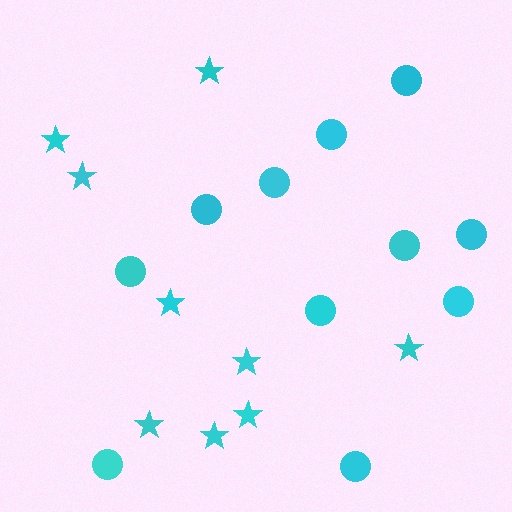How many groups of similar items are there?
There are 2 groups: one group of circles (11) and one group of stars (9).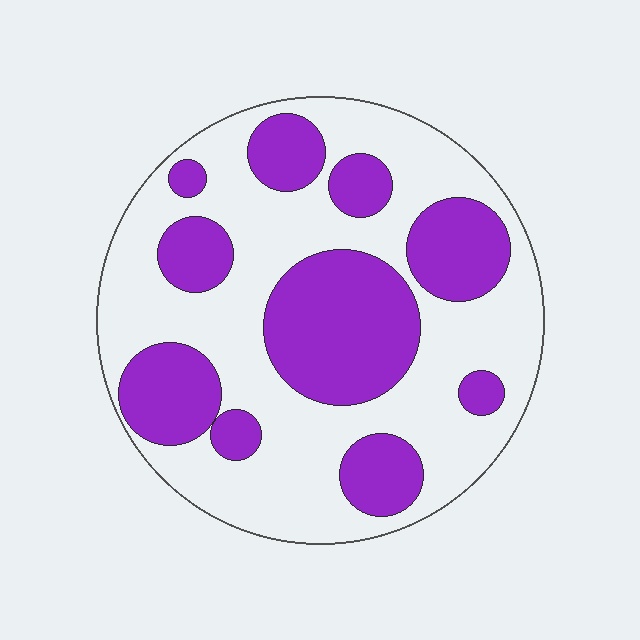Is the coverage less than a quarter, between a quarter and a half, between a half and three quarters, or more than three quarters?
Between a quarter and a half.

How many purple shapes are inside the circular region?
10.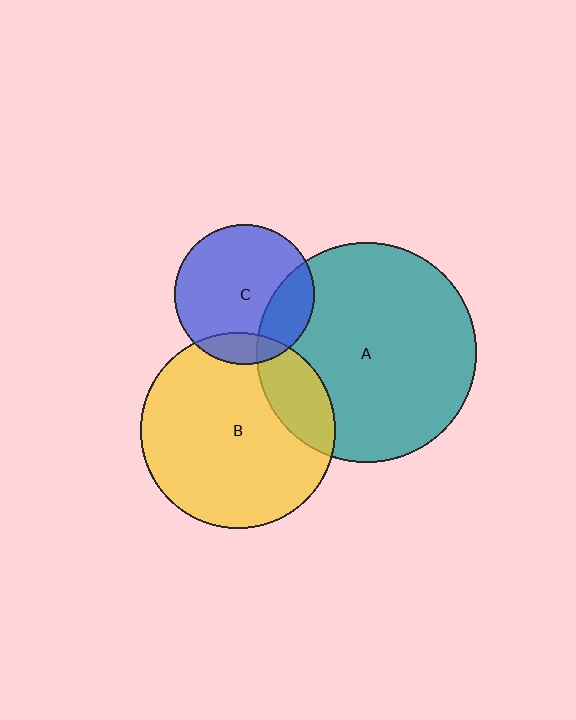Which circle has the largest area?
Circle A (teal).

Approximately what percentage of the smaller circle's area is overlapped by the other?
Approximately 20%.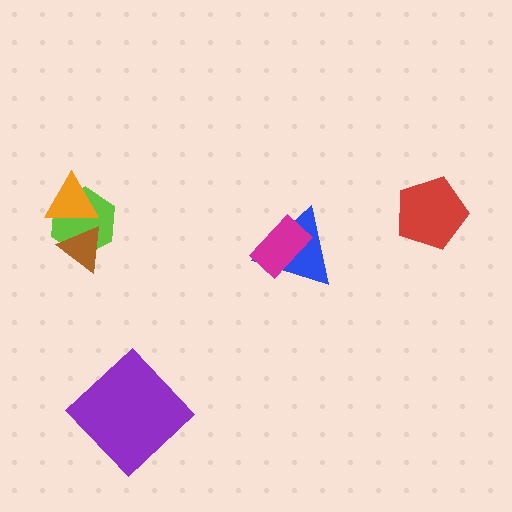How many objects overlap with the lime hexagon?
2 objects overlap with the lime hexagon.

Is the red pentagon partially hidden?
No, no other shape covers it.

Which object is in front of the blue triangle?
The magenta rectangle is in front of the blue triangle.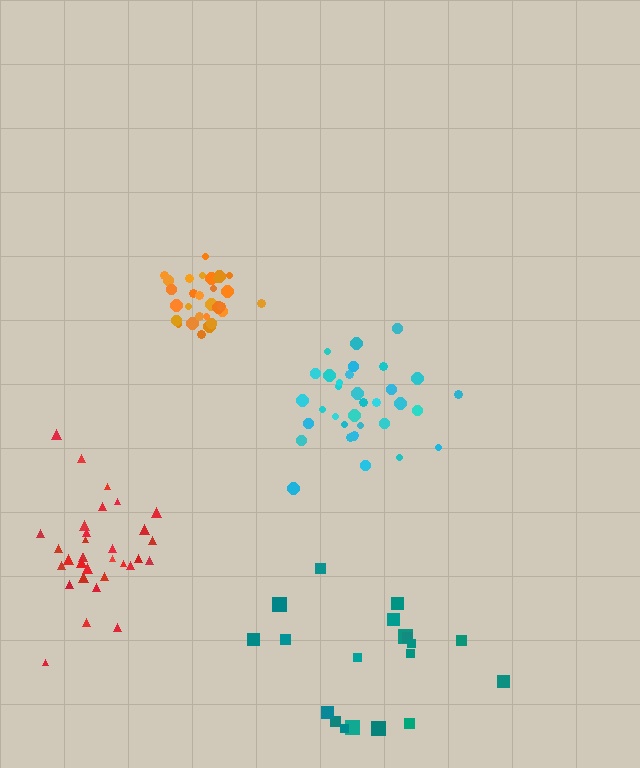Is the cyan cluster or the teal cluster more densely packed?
Cyan.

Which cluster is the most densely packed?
Orange.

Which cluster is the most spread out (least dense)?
Teal.